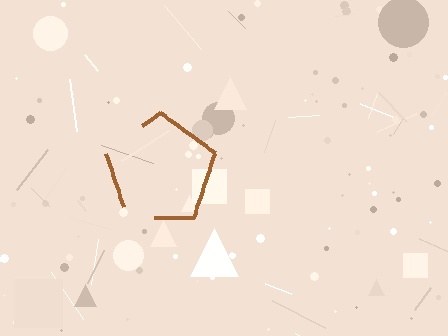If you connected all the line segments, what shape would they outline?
They would outline a pentagon.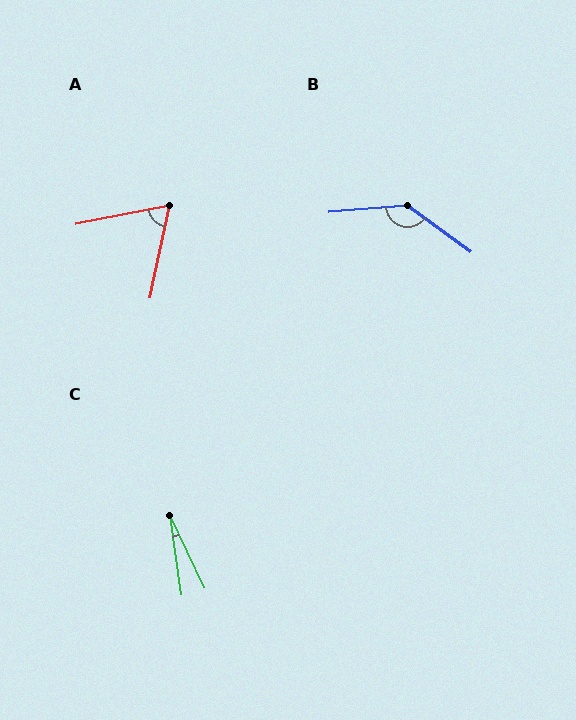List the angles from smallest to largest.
C (17°), A (67°), B (139°).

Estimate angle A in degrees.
Approximately 67 degrees.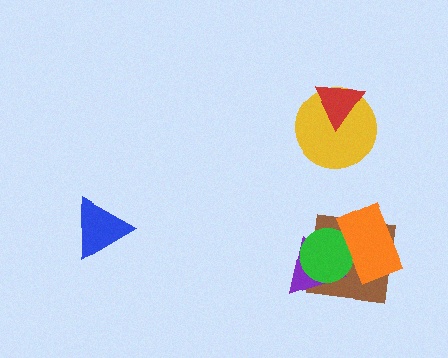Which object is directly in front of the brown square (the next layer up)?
The purple triangle is directly in front of the brown square.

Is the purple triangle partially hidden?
Yes, it is partially covered by another shape.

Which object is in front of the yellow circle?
The red triangle is in front of the yellow circle.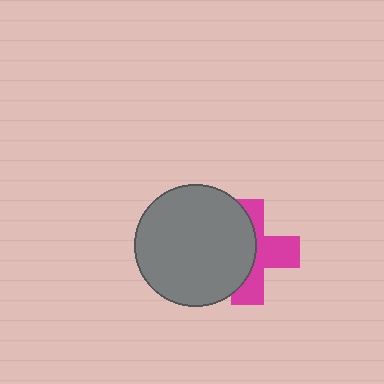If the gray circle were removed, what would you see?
You would see the complete magenta cross.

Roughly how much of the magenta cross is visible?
About half of it is visible (roughly 49%).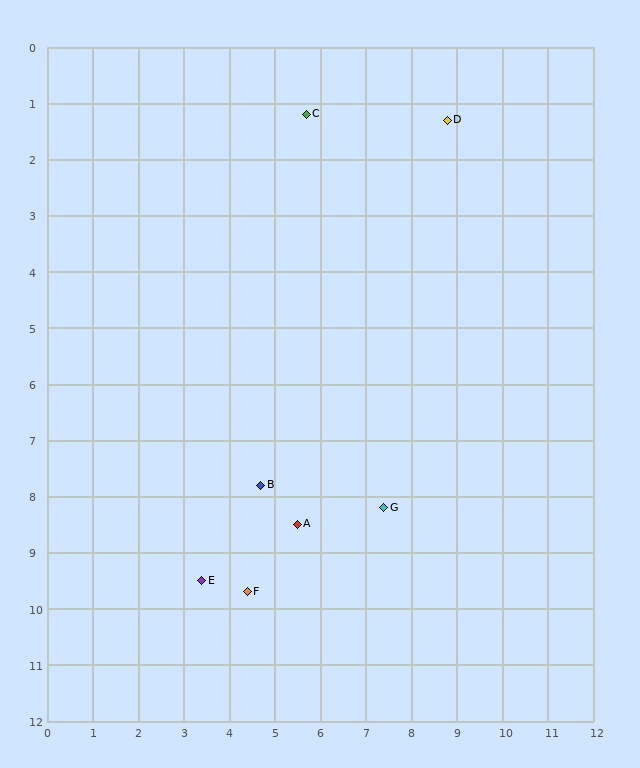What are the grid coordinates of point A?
Point A is at approximately (5.5, 8.5).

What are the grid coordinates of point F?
Point F is at approximately (4.4, 9.7).